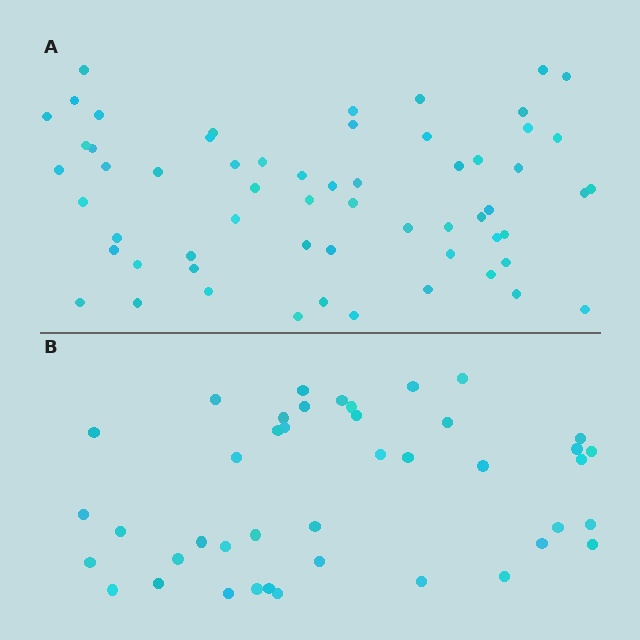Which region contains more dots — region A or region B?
Region A (the top region) has more dots.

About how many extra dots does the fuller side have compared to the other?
Region A has approximately 20 more dots than region B.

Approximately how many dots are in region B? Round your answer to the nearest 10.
About 40 dots. (The exact count is 42, which rounds to 40.)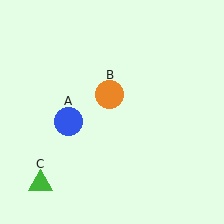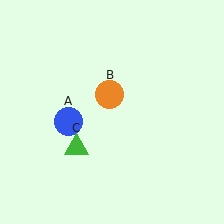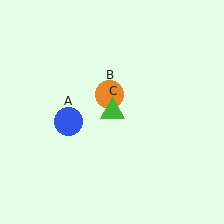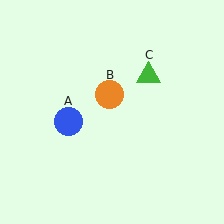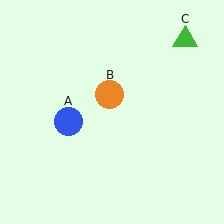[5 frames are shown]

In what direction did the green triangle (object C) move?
The green triangle (object C) moved up and to the right.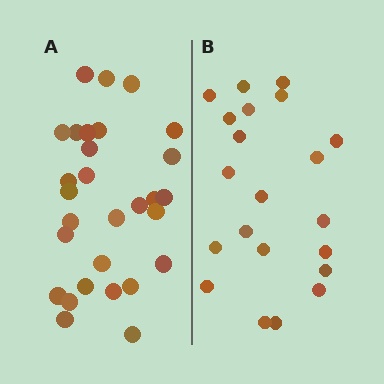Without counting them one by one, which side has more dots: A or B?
Region A (the left region) has more dots.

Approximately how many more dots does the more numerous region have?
Region A has roughly 8 or so more dots than region B.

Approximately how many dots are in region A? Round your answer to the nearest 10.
About 30 dots. (The exact count is 29, which rounds to 30.)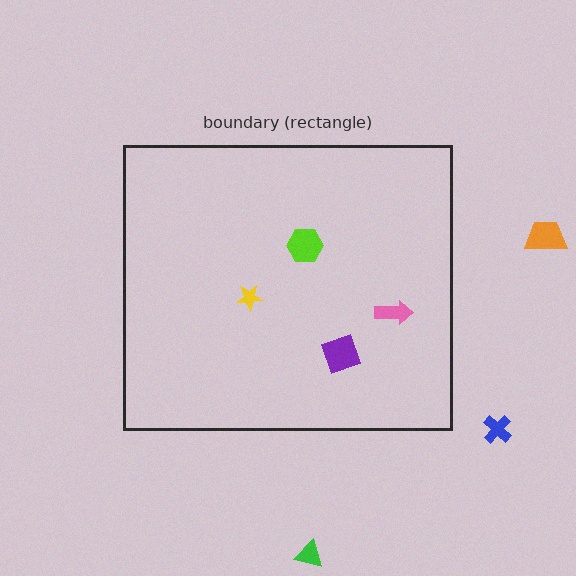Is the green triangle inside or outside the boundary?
Outside.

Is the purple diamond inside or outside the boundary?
Inside.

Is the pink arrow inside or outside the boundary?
Inside.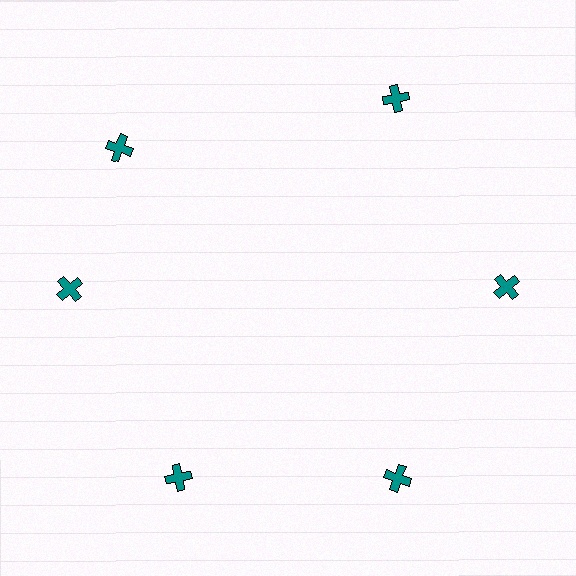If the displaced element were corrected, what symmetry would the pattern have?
It would have 6-fold rotational symmetry — the pattern would map onto itself every 60 degrees.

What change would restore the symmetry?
The symmetry would be restored by rotating it back into even spacing with its neighbors so that all 6 crosses sit at equal angles and equal distance from the center.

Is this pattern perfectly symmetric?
No. The 6 teal crosses are arranged in a ring, but one element near the 11 o'clock position is rotated out of alignment along the ring, breaking the 6-fold rotational symmetry.